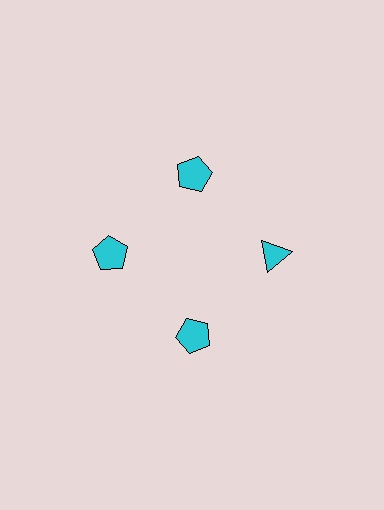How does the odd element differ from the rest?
It has a different shape: triangle instead of pentagon.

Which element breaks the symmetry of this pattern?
The cyan triangle at roughly the 3 o'clock position breaks the symmetry. All other shapes are cyan pentagons.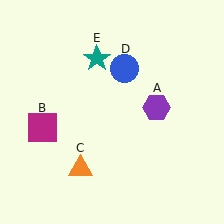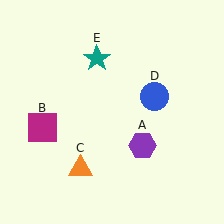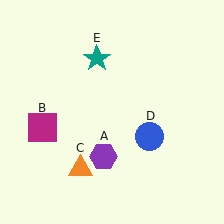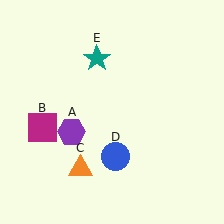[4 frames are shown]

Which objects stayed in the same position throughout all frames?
Magenta square (object B) and orange triangle (object C) and teal star (object E) remained stationary.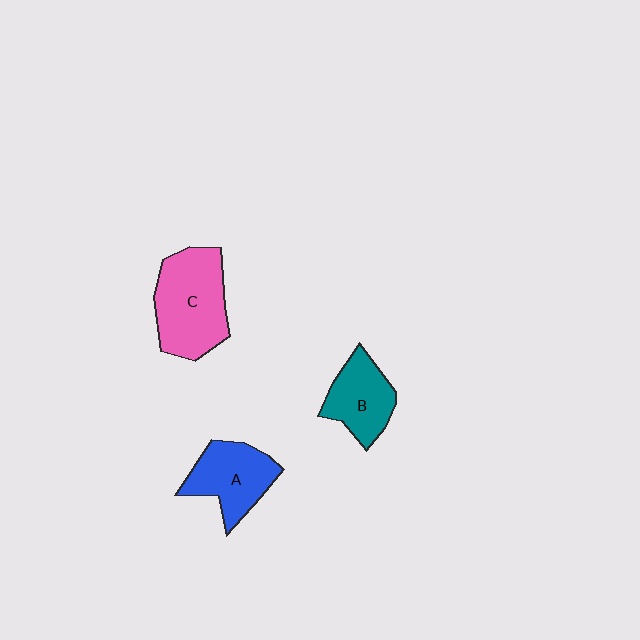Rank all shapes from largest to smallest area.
From largest to smallest: C (pink), A (blue), B (teal).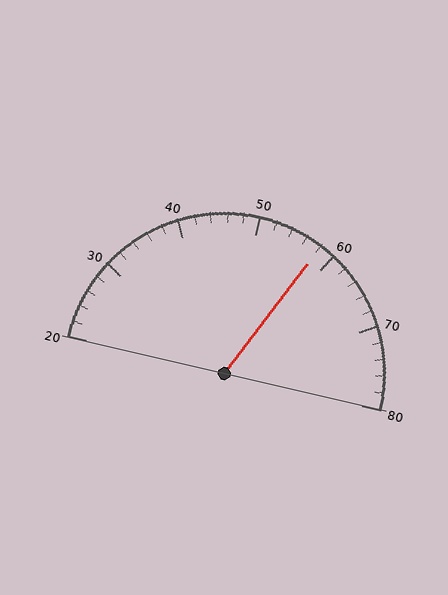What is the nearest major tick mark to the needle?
The nearest major tick mark is 60.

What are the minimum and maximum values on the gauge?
The gauge ranges from 20 to 80.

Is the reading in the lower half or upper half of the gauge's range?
The reading is in the upper half of the range (20 to 80).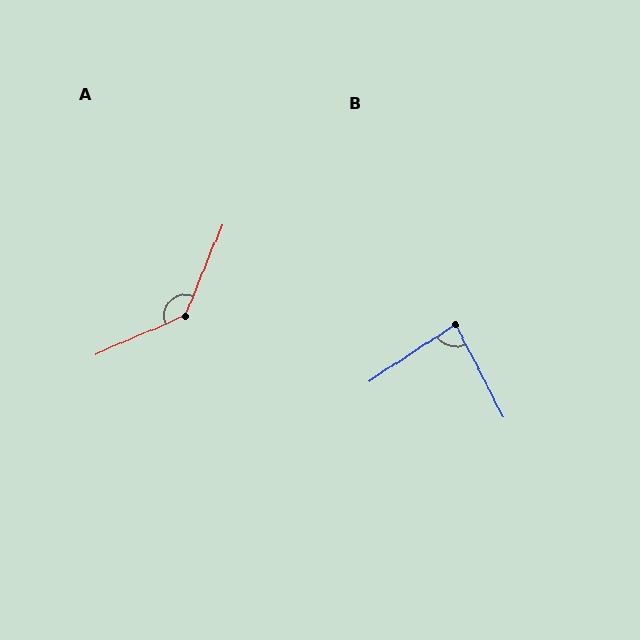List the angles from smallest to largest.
B (84°), A (136°).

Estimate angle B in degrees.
Approximately 84 degrees.